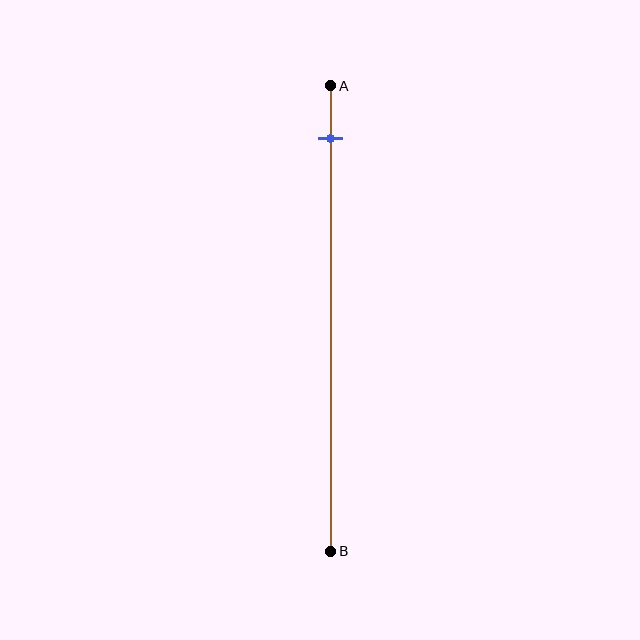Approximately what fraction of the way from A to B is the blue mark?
The blue mark is approximately 10% of the way from A to B.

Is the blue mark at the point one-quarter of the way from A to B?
No, the mark is at about 10% from A, not at the 25% one-quarter point.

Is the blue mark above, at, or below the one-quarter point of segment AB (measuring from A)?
The blue mark is above the one-quarter point of segment AB.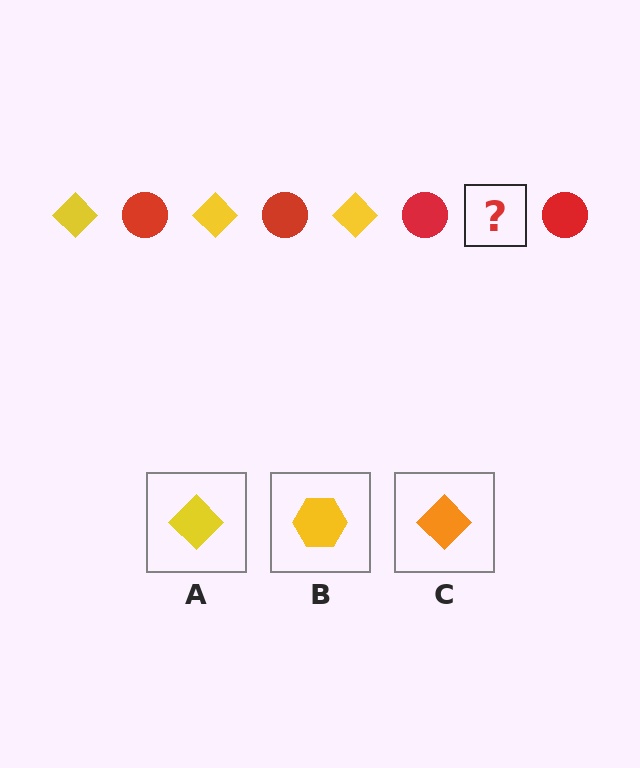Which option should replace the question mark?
Option A.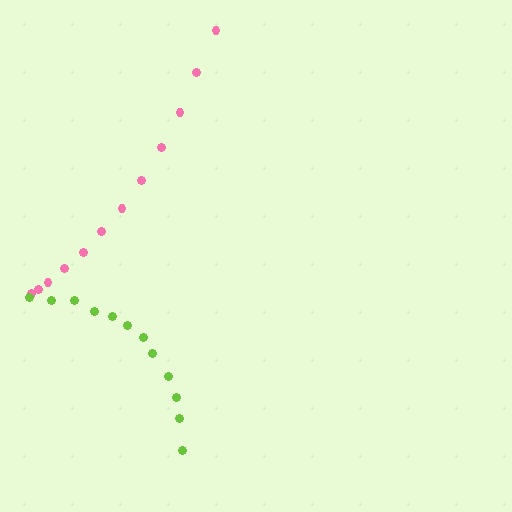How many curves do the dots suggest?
There are 2 distinct paths.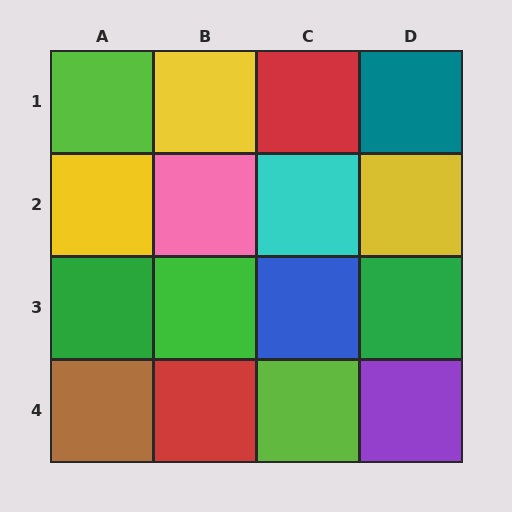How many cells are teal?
1 cell is teal.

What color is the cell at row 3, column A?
Green.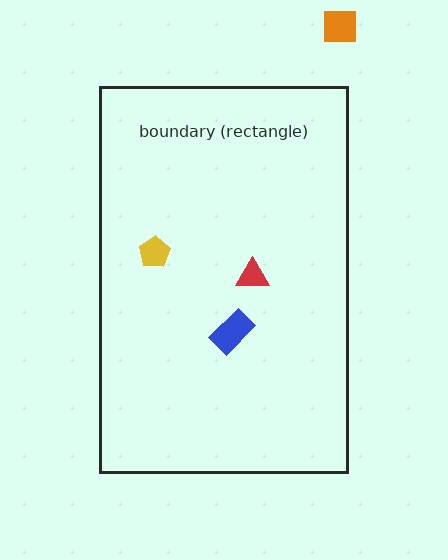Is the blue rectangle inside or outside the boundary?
Inside.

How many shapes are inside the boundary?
3 inside, 1 outside.